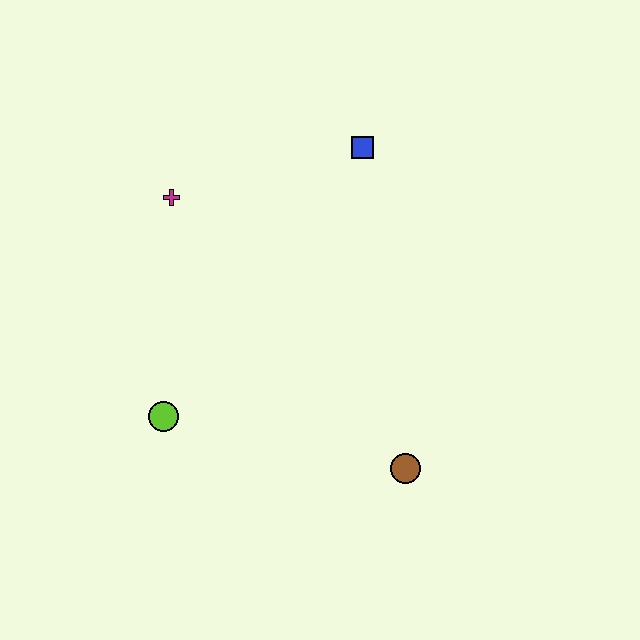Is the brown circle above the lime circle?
No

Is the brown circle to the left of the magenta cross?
No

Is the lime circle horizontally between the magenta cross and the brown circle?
No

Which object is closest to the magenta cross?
The blue square is closest to the magenta cross.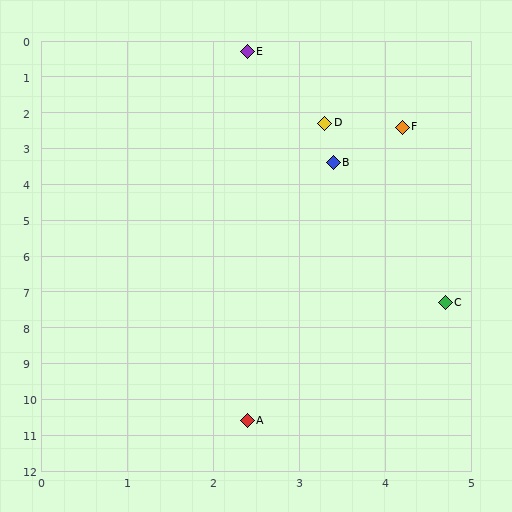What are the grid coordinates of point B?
Point B is at approximately (3.4, 3.4).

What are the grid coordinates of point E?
Point E is at approximately (2.4, 0.3).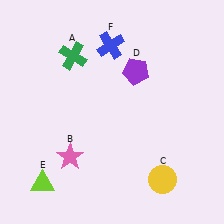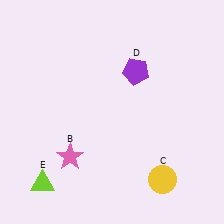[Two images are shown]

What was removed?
The blue cross (F), the green cross (A) were removed in Image 2.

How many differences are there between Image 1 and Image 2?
There are 2 differences between the two images.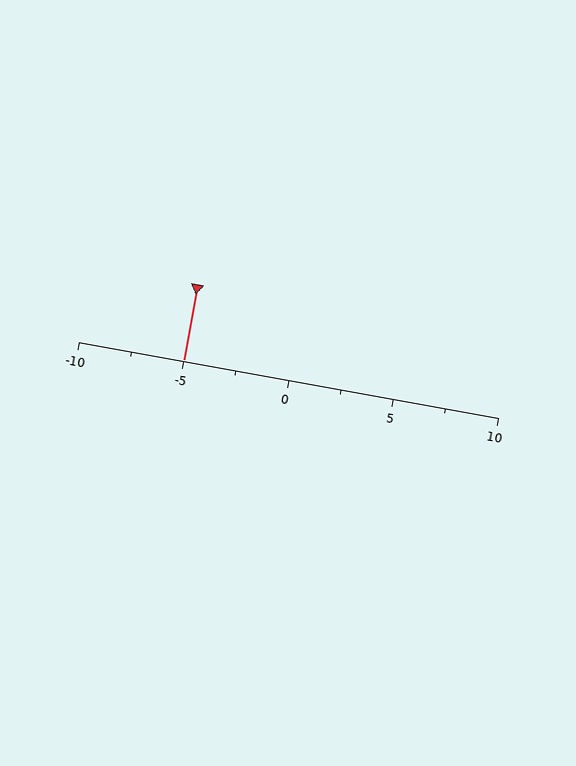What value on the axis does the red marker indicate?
The marker indicates approximately -5.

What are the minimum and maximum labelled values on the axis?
The axis runs from -10 to 10.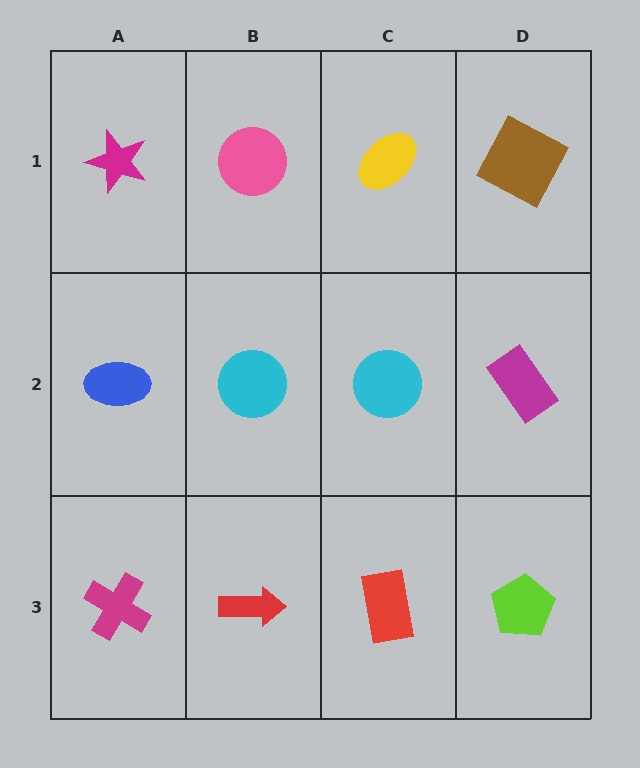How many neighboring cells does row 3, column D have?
2.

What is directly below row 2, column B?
A red arrow.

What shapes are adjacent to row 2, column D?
A brown square (row 1, column D), a lime pentagon (row 3, column D), a cyan circle (row 2, column C).